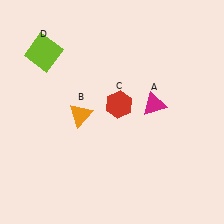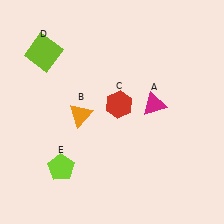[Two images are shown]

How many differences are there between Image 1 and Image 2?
There is 1 difference between the two images.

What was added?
A lime pentagon (E) was added in Image 2.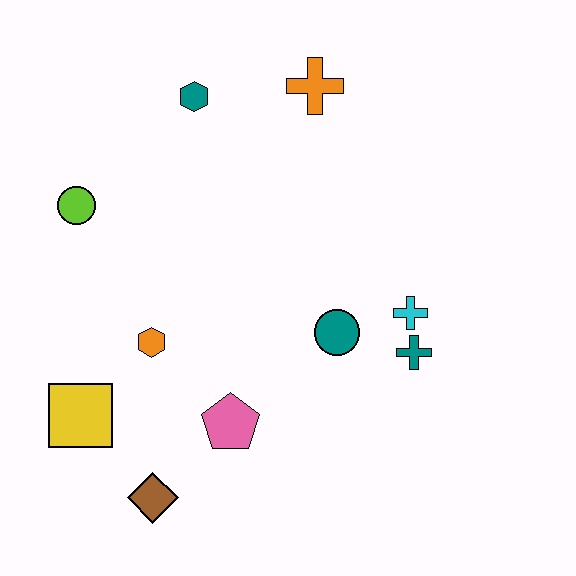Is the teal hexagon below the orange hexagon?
No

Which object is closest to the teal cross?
The cyan cross is closest to the teal cross.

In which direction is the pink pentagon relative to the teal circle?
The pink pentagon is to the left of the teal circle.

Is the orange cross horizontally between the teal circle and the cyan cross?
No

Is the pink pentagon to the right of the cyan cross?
No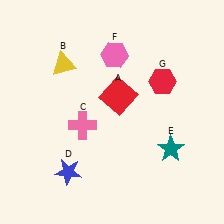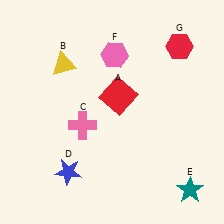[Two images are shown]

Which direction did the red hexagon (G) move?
The red hexagon (G) moved up.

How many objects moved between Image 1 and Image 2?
2 objects moved between the two images.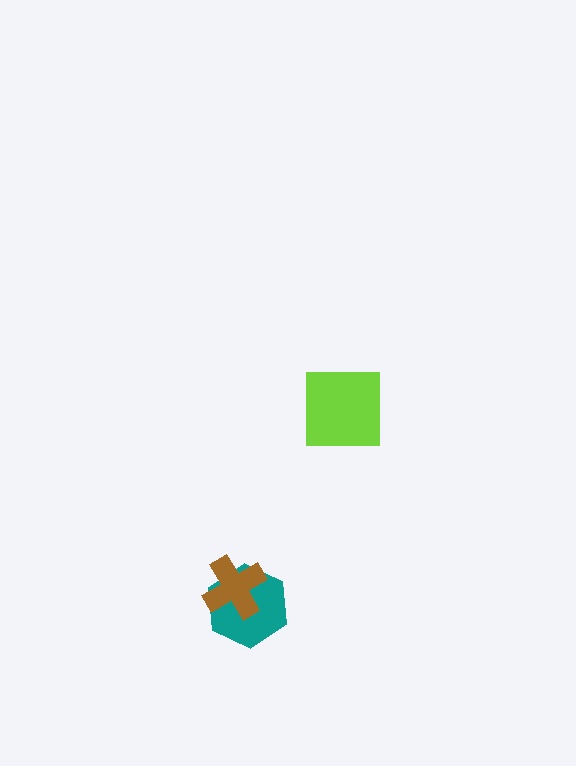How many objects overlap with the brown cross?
1 object overlaps with the brown cross.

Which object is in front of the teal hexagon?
The brown cross is in front of the teal hexagon.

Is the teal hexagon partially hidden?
Yes, it is partially covered by another shape.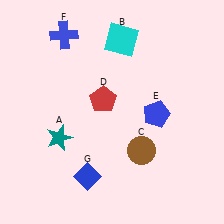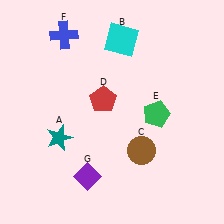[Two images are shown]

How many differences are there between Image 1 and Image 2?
There are 2 differences between the two images.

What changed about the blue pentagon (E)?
In Image 1, E is blue. In Image 2, it changed to green.